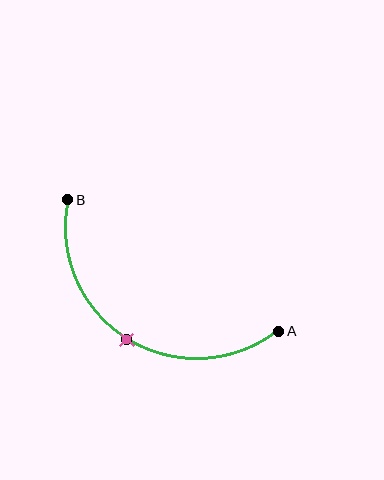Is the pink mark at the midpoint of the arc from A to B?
Yes. The pink mark lies on the arc at equal arc-length from both A and B — it is the arc midpoint.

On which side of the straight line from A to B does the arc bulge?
The arc bulges below the straight line connecting A and B.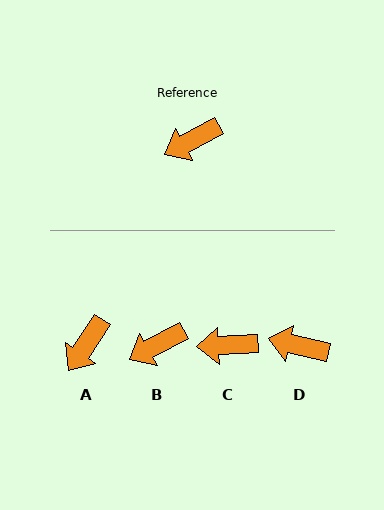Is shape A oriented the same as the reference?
No, it is off by about 28 degrees.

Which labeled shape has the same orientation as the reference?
B.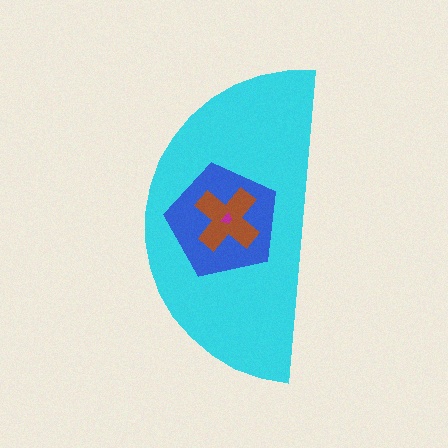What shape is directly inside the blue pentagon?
The brown cross.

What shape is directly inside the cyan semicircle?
The blue pentagon.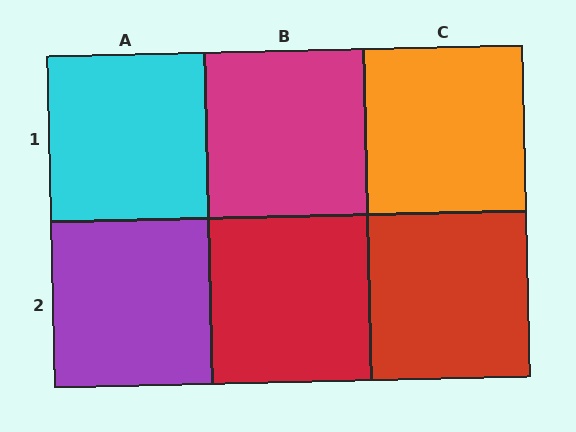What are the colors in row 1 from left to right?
Cyan, magenta, orange.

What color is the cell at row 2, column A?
Purple.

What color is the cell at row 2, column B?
Red.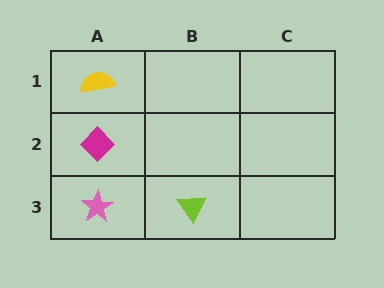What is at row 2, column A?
A magenta diamond.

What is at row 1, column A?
A yellow semicircle.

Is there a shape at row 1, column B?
No, that cell is empty.